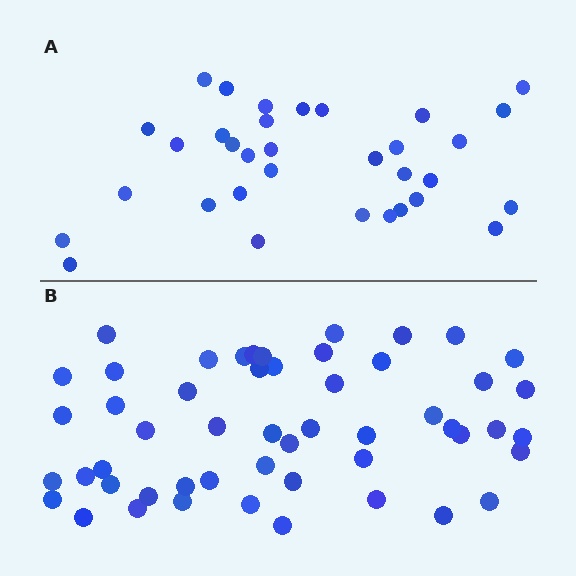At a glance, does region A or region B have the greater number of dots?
Region B (the bottom region) has more dots.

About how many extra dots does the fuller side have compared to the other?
Region B has approximately 20 more dots than region A.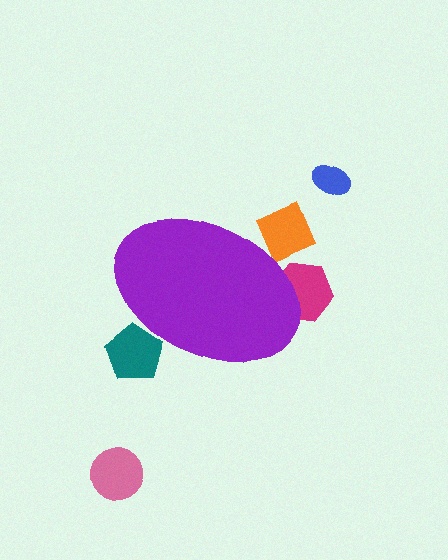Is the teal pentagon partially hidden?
Yes, the teal pentagon is partially hidden behind the purple ellipse.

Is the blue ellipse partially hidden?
No, the blue ellipse is fully visible.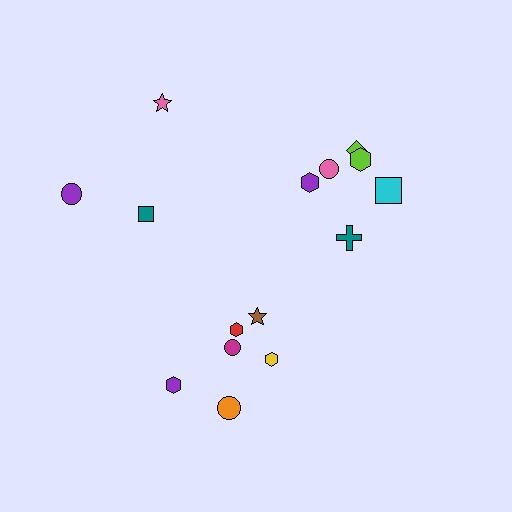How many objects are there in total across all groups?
There are 15 objects.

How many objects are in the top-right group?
There are 6 objects.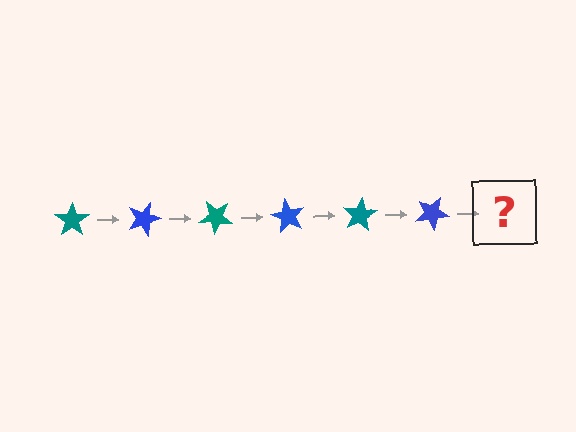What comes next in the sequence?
The next element should be a teal star, rotated 120 degrees from the start.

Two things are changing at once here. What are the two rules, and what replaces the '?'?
The two rules are that it rotates 20 degrees each step and the color cycles through teal and blue. The '?' should be a teal star, rotated 120 degrees from the start.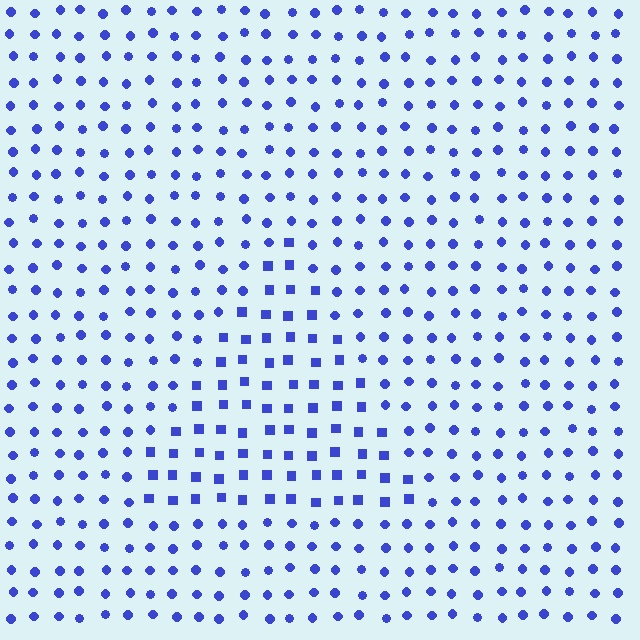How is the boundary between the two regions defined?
The boundary is defined by a change in element shape: squares inside vs. circles outside. All elements share the same color and spacing.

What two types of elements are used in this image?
The image uses squares inside the triangle region and circles outside it.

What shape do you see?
I see a triangle.